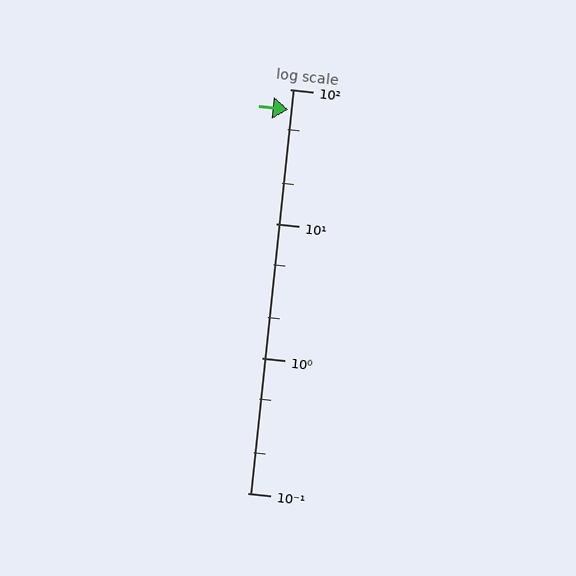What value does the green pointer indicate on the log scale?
The pointer indicates approximately 71.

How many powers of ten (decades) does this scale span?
The scale spans 3 decades, from 0.1 to 100.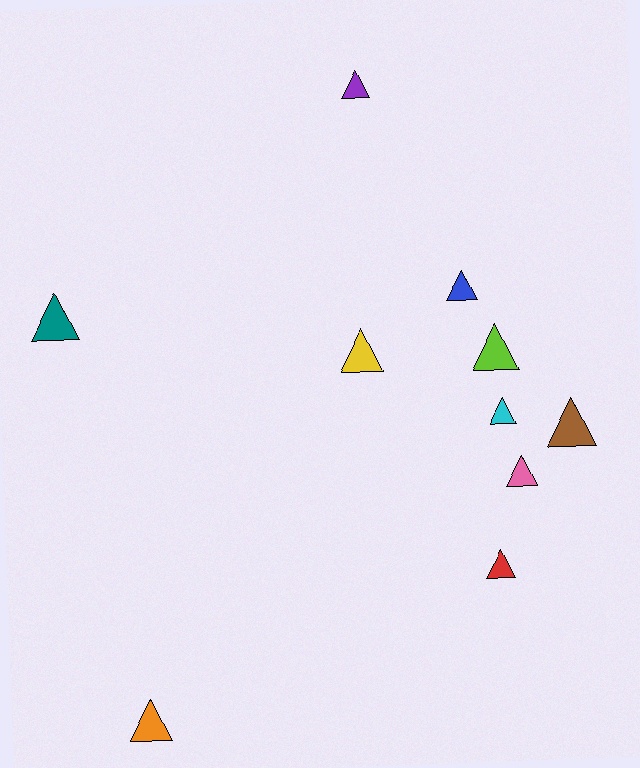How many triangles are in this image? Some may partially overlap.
There are 10 triangles.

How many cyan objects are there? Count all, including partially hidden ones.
There is 1 cyan object.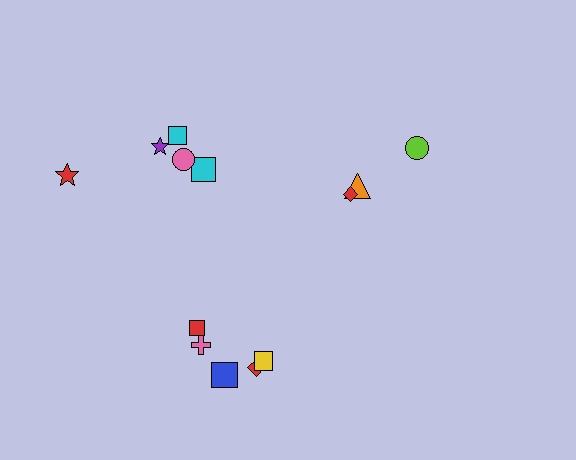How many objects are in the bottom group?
There are 5 objects.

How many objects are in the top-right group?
There are 3 objects.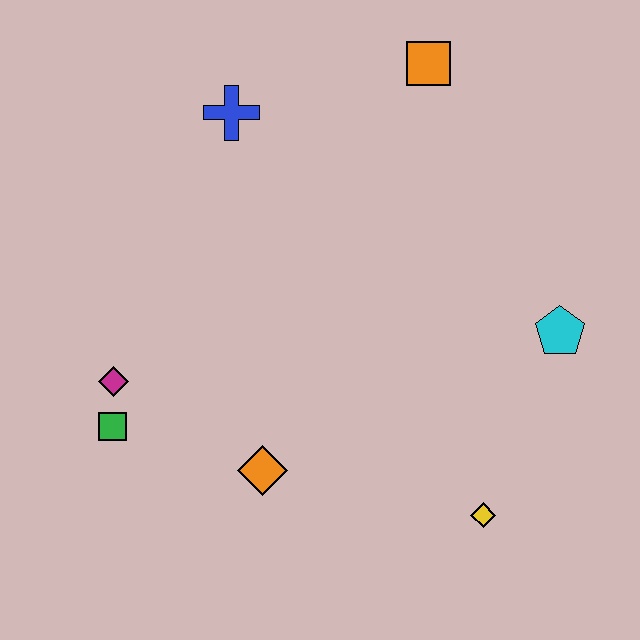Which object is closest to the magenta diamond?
The green square is closest to the magenta diamond.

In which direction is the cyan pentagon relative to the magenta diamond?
The cyan pentagon is to the right of the magenta diamond.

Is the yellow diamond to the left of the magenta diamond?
No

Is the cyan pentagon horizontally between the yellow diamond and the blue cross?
No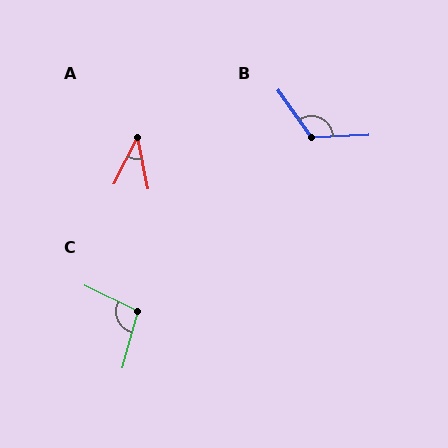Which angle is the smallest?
A, at approximately 39 degrees.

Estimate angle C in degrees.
Approximately 101 degrees.